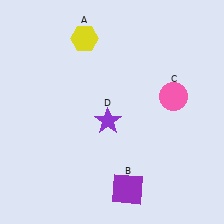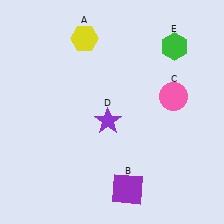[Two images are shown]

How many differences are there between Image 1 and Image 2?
There is 1 difference between the two images.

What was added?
A green hexagon (E) was added in Image 2.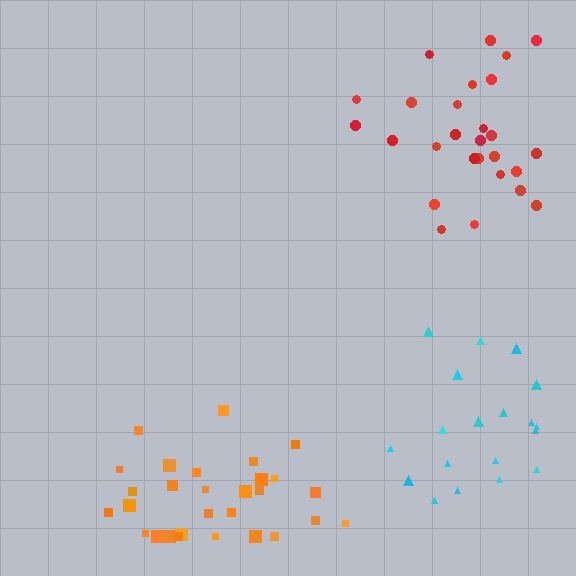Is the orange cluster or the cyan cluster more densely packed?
Orange.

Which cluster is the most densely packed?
Orange.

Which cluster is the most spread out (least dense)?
Cyan.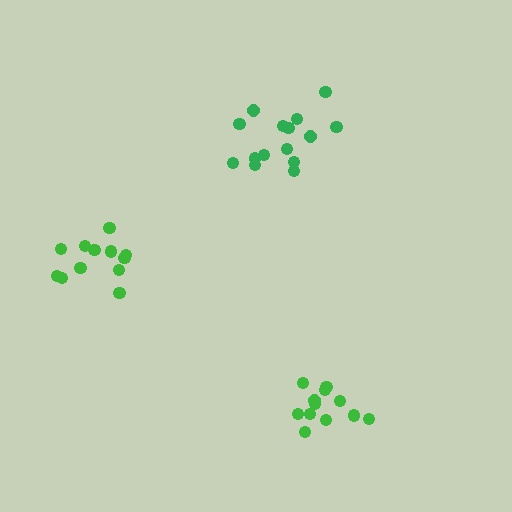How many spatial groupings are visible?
There are 3 spatial groupings.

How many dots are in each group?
Group 1: 12 dots, Group 2: 12 dots, Group 3: 15 dots (39 total).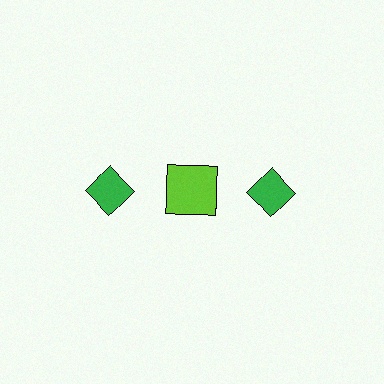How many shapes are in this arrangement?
There are 3 shapes arranged in a grid pattern.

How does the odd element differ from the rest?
It differs in both color (lime instead of green) and shape (square instead of diamond).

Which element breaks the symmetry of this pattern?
The lime square in the top row, second from left column breaks the symmetry. All other shapes are green diamonds.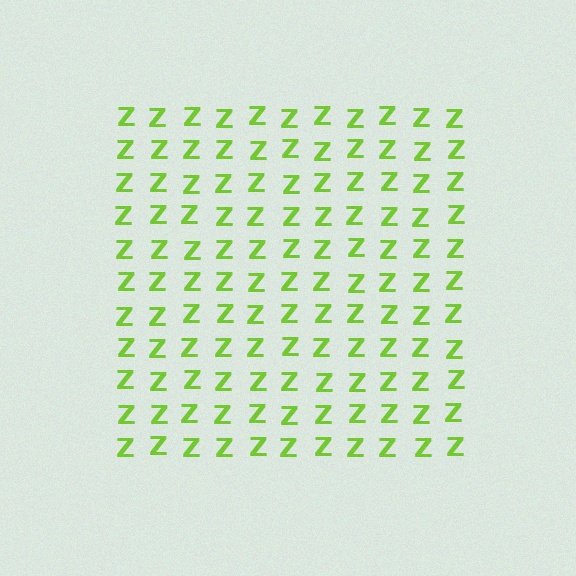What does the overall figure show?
The overall figure shows a square.